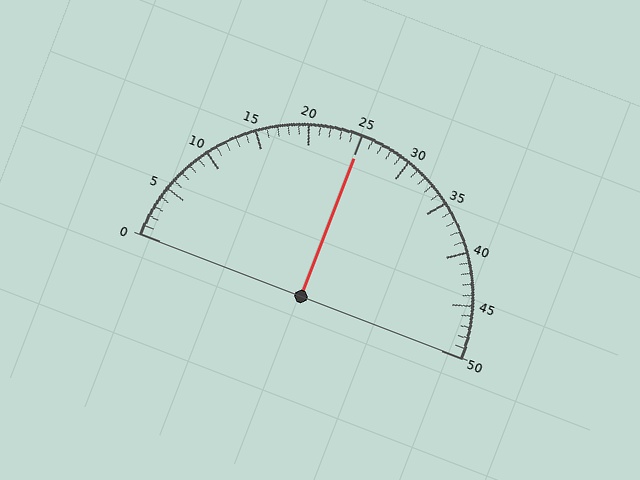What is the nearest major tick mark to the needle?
The nearest major tick mark is 25.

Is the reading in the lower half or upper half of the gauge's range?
The reading is in the upper half of the range (0 to 50).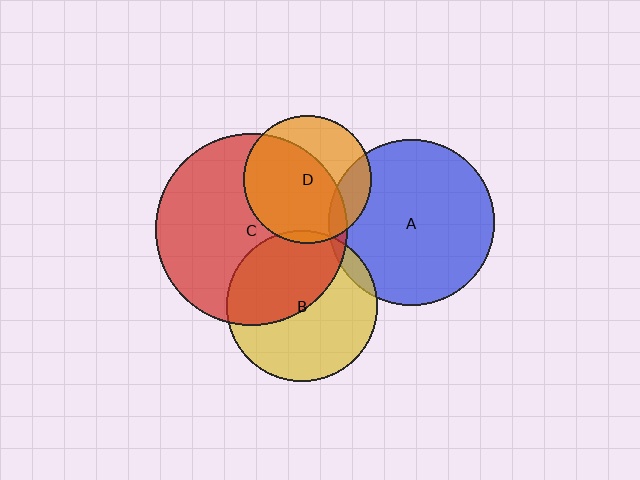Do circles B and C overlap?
Yes.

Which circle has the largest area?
Circle C (red).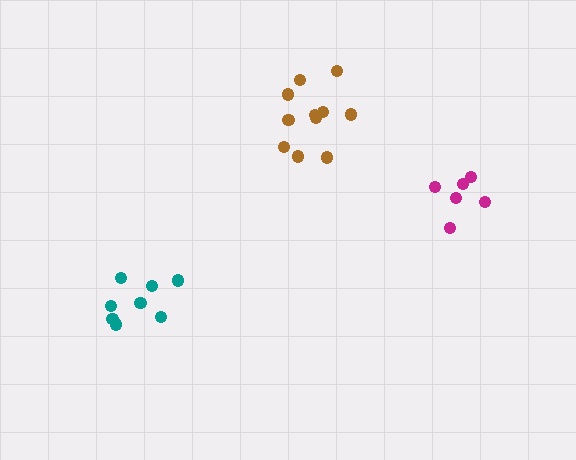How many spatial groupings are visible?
There are 3 spatial groupings.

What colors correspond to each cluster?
The clusters are colored: magenta, teal, brown.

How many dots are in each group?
Group 1: 6 dots, Group 2: 8 dots, Group 3: 11 dots (25 total).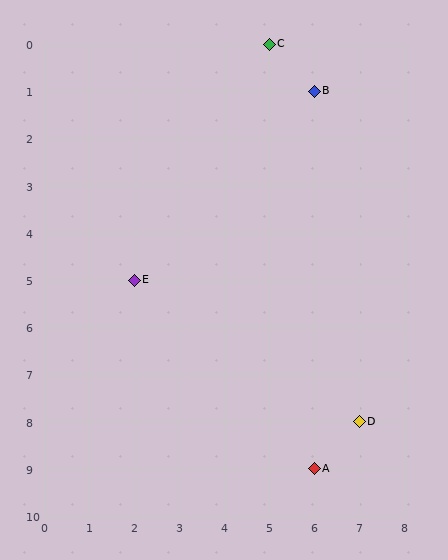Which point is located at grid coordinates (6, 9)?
Point A is at (6, 9).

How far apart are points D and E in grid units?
Points D and E are 5 columns and 3 rows apart (about 5.8 grid units diagonally).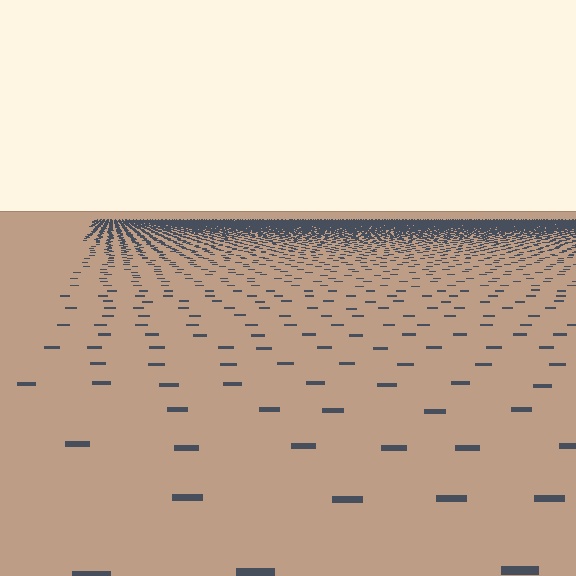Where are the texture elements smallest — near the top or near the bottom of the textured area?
Near the top.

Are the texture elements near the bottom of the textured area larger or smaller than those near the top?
Larger. Near the bottom, elements are closer to the viewer and appear at a bigger on-screen size.